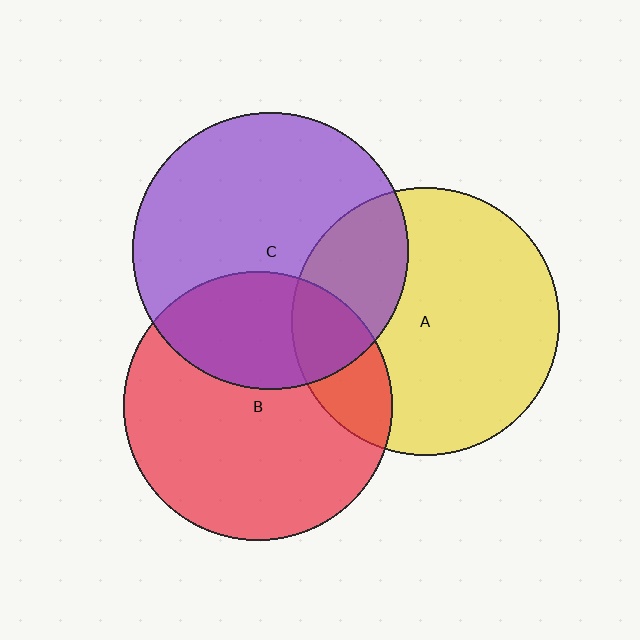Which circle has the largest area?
Circle C (purple).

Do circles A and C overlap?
Yes.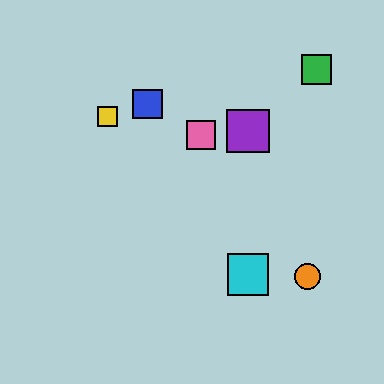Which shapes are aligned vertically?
The red square, the purple square, the cyan square are aligned vertically.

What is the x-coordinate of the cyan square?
The cyan square is at x≈248.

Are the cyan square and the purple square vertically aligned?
Yes, both are at x≈248.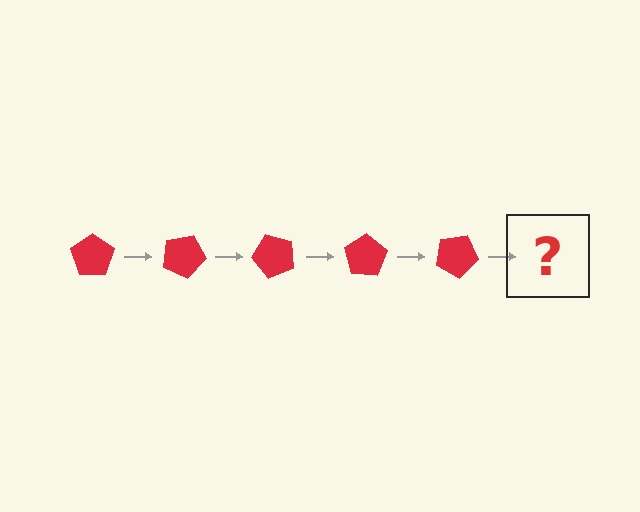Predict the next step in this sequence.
The next step is a red pentagon rotated 125 degrees.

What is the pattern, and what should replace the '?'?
The pattern is that the pentagon rotates 25 degrees each step. The '?' should be a red pentagon rotated 125 degrees.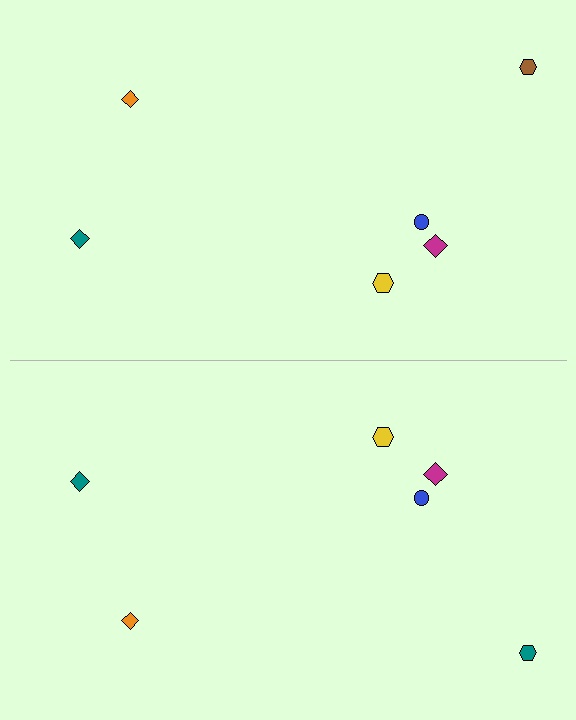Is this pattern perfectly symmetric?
No, the pattern is not perfectly symmetric. The teal hexagon on the bottom side breaks the symmetry — its mirror counterpart is brown.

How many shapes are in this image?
There are 12 shapes in this image.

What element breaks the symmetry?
The teal hexagon on the bottom side breaks the symmetry — its mirror counterpart is brown.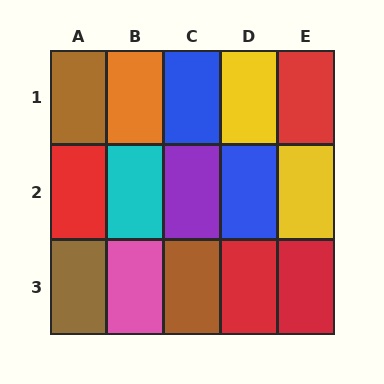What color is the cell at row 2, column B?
Cyan.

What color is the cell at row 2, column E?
Yellow.